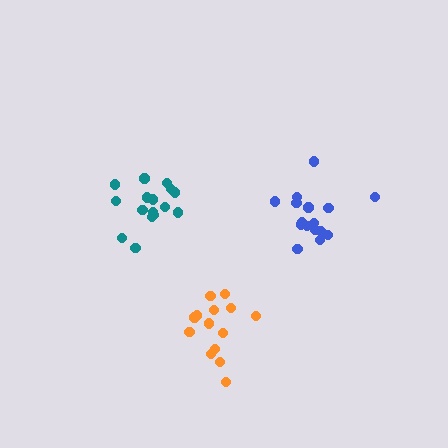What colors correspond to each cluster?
The clusters are colored: orange, teal, blue.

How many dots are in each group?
Group 1: 14 dots, Group 2: 16 dots, Group 3: 16 dots (46 total).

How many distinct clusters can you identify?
There are 3 distinct clusters.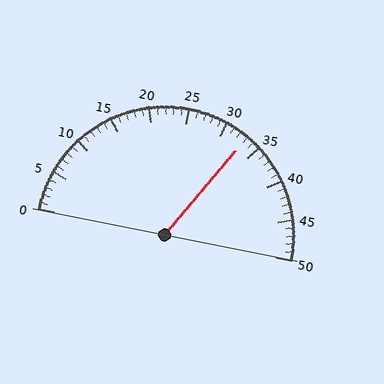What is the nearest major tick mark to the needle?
The nearest major tick mark is 35.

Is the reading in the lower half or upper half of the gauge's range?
The reading is in the upper half of the range (0 to 50).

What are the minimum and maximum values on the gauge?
The gauge ranges from 0 to 50.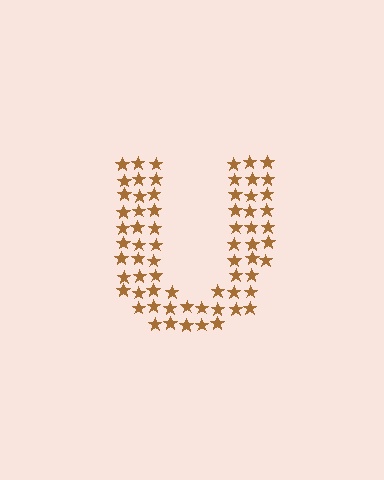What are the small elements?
The small elements are stars.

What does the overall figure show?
The overall figure shows the letter U.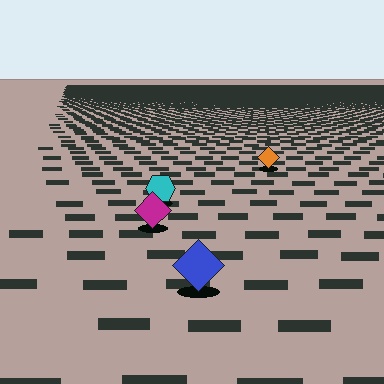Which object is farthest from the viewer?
The orange diamond is farthest from the viewer. It appears smaller and the ground texture around it is denser.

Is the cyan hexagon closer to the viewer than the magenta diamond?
No. The magenta diamond is closer — you can tell from the texture gradient: the ground texture is coarser near it.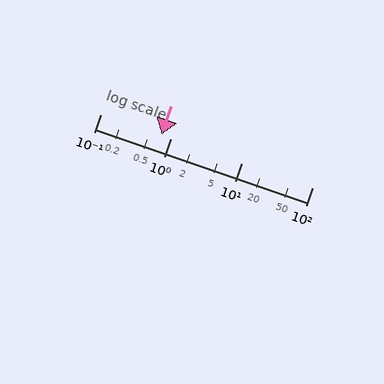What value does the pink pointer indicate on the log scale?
The pointer indicates approximately 0.73.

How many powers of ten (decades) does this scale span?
The scale spans 3 decades, from 0.1 to 100.